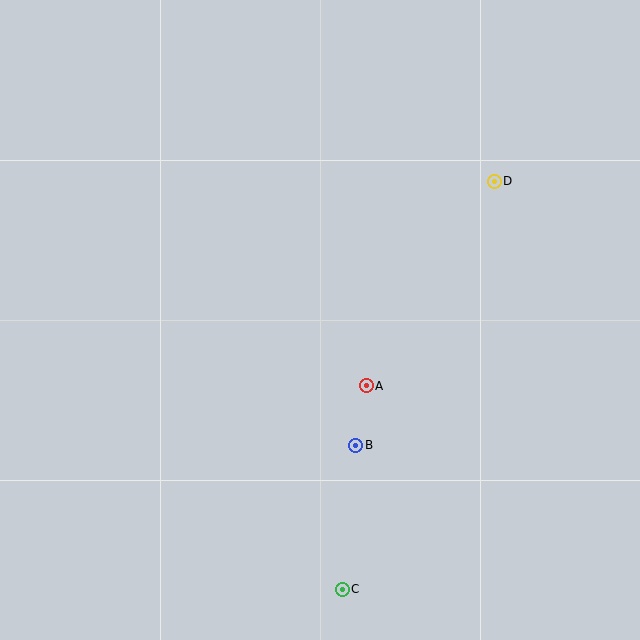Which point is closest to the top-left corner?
Point D is closest to the top-left corner.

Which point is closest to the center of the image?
Point A at (366, 386) is closest to the center.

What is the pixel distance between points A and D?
The distance between A and D is 241 pixels.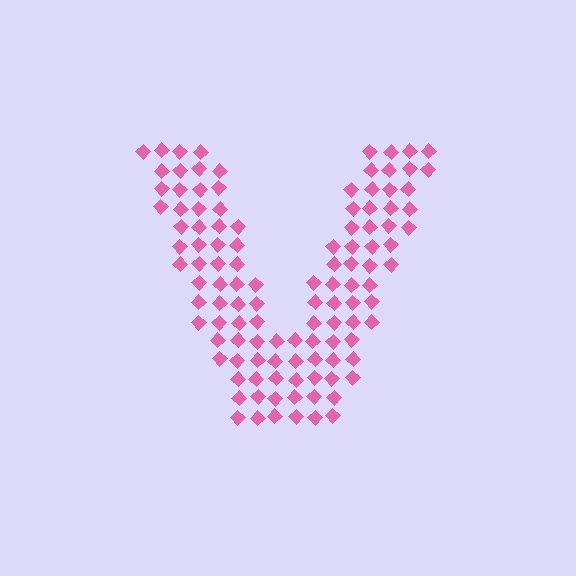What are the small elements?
The small elements are diamonds.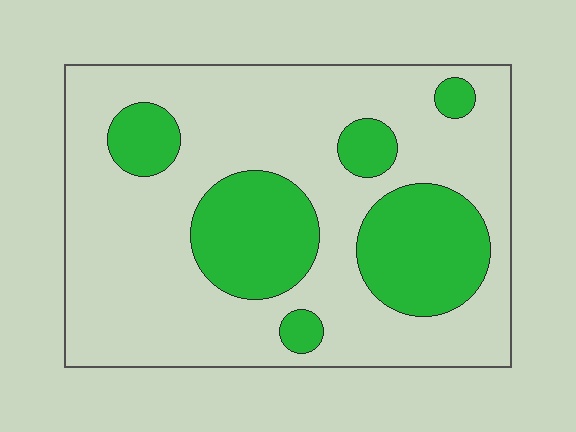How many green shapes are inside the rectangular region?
6.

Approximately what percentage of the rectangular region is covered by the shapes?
Approximately 30%.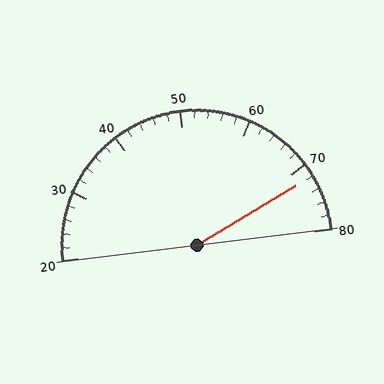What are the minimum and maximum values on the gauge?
The gauge ranges from 20 to 80.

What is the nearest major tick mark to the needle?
The nearest major tick mark is 70.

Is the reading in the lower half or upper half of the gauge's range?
The reading is in the upper half of the range (20 to 80).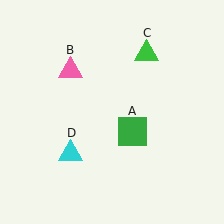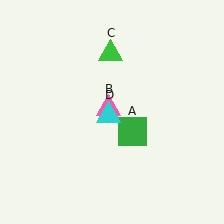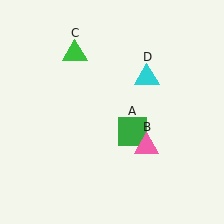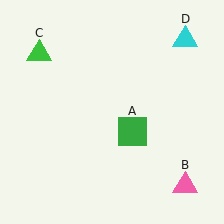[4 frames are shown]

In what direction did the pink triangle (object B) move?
The pink triangle (object B) moved down and to the right.